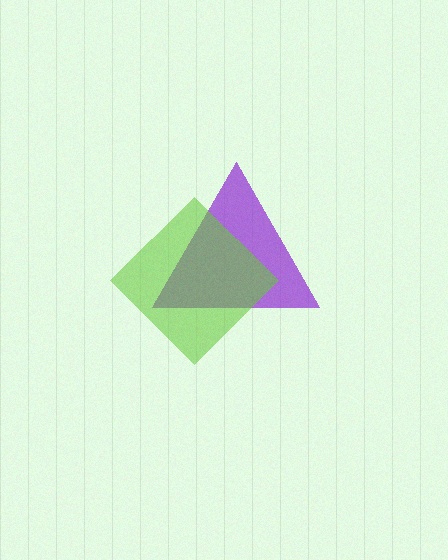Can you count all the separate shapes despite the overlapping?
Yes, there are 2 separate shapes.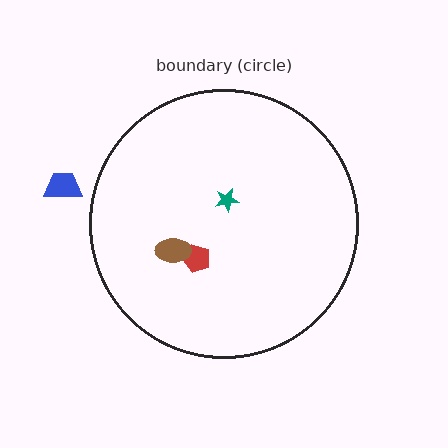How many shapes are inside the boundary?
3 inside, 1 outside.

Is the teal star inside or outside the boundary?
Inside.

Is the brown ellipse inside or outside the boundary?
Inside.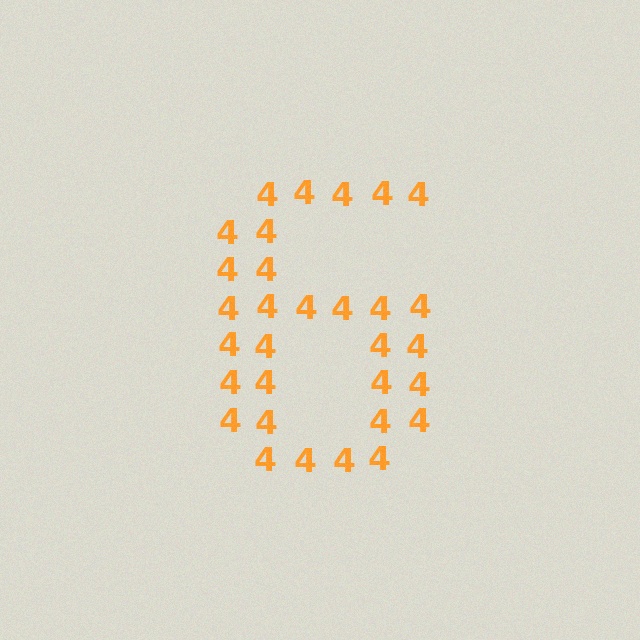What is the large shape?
The large shape is the digit 6.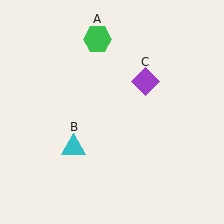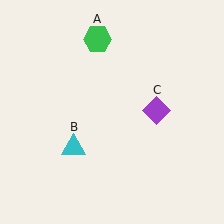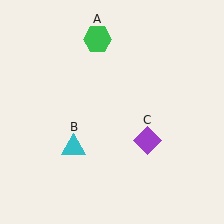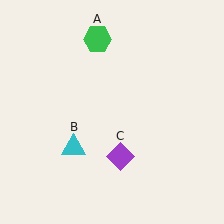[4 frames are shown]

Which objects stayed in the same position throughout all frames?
Green hexagon (object A) and cyan triangle (object B) remained stationary.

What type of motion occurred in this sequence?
The purple diamond (object C) rotated clockwise around the center of the scene.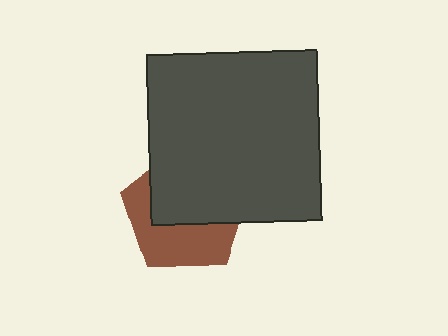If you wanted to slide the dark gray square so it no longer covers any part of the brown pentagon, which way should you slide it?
Slide it up — that is the most direct way to separate the two shapes.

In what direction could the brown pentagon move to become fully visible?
The brown pentagon could move down. That would shift it out from behind the dark gray square entirely.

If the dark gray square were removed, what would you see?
You would see the complete brown pentagon.